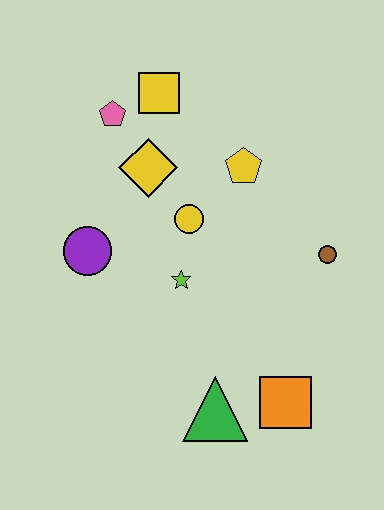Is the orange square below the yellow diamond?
Yes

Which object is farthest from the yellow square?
The orange square is farthest from the yellow square.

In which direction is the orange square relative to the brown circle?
The orange square is below the brown circle.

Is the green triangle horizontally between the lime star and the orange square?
Yes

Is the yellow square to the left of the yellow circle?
Yes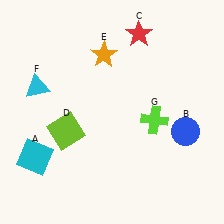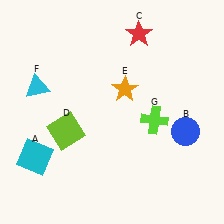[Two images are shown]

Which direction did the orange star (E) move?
The orange star (E) moved down.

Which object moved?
The orange star (E) moved down.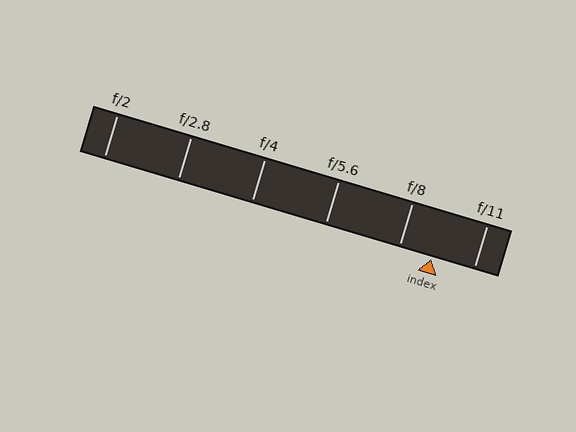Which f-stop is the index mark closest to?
The index mark is closest to f/8.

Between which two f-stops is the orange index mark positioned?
The index mark is between f/8 and f/11.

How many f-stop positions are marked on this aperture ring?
There are 6 f-stop positions marked.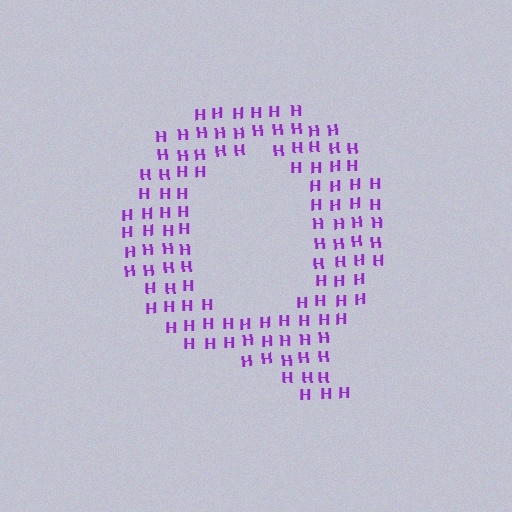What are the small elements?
The small elements are letter H's.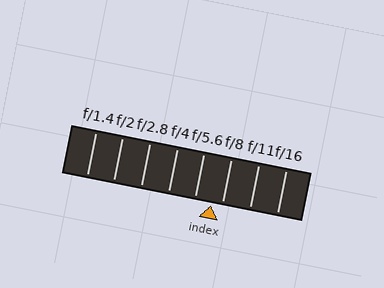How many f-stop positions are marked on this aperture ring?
There are 8 f-stop positions marked.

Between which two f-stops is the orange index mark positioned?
The index mark is between f/5.6 and f/8.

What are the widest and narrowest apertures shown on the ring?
The widest aperture shown is f/1.4 and the narrowest is f/16.